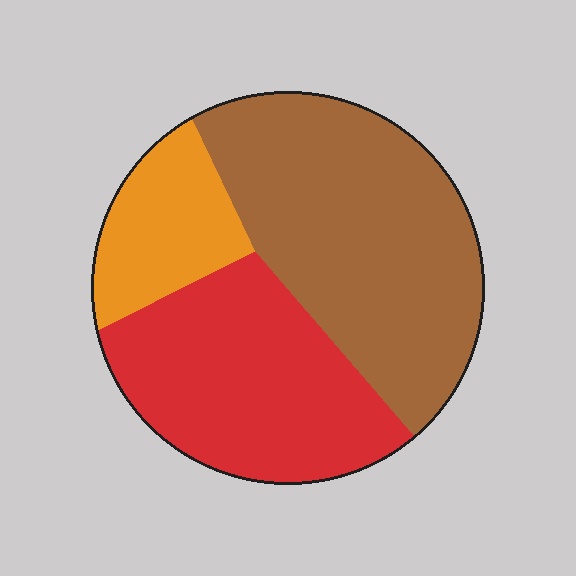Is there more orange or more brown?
Brown.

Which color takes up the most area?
Brown, at roughly 50%.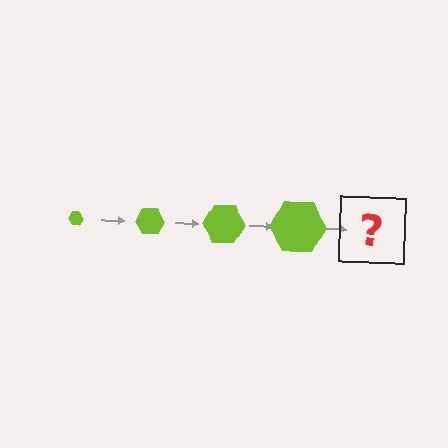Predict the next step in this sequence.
The next step is a lime hexagon, larger than the previous one.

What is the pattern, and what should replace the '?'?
The pattern is that the hexagon gets progressively larger each step. The '?' should be a lime hexagon, larger than the previous one.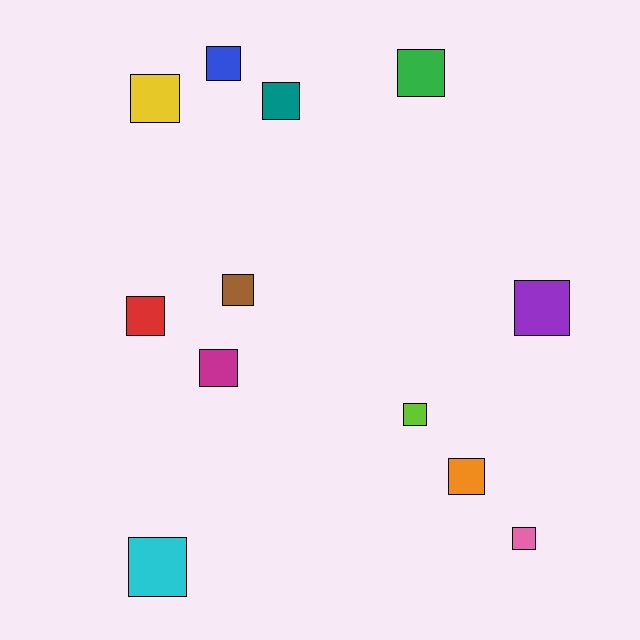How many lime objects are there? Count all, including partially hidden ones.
There is 1 lime object.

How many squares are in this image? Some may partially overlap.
There are 12 squares.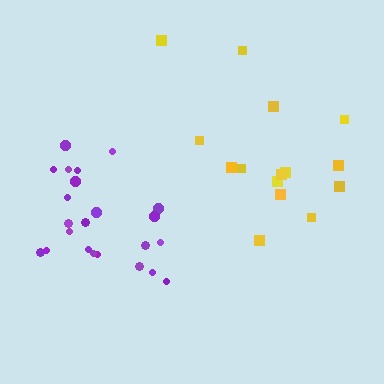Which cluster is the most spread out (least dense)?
Yellow.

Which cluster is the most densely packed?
Purple.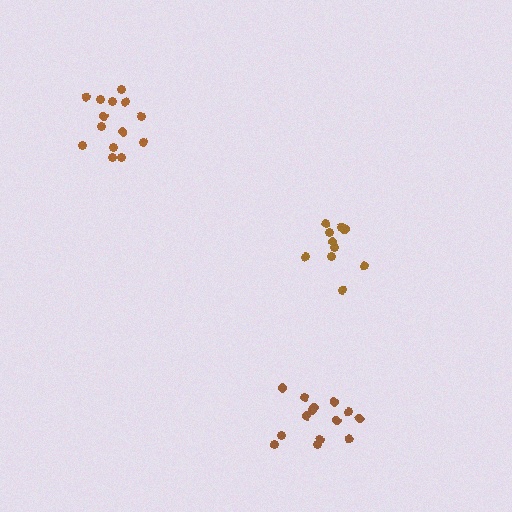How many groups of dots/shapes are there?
There are 3 groups.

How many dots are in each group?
Group 1: 14 dots, Group 2: 14 dots, Group 3: 10 dots (38 total).